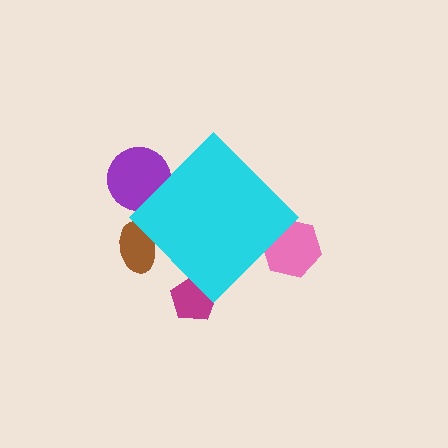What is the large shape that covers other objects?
A cyan diamond.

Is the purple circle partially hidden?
Yes, the purple circle is partially hidden behind the cyan diamond.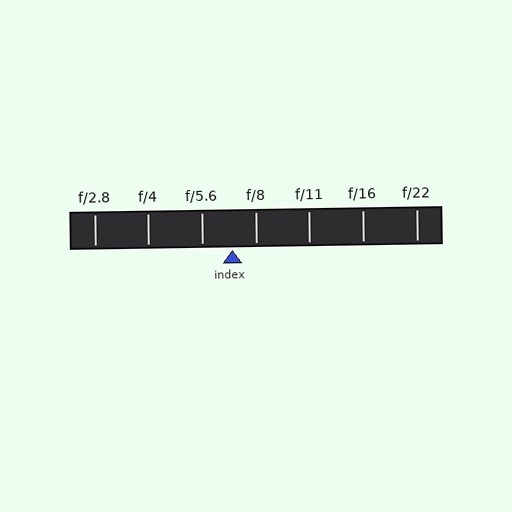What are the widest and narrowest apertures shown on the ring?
The widest aperture shown is f/2.8 and the narrowest is f/22.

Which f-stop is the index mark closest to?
The index mark is closest to f/8.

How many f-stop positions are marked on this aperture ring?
There are 7 f-stop positions marked.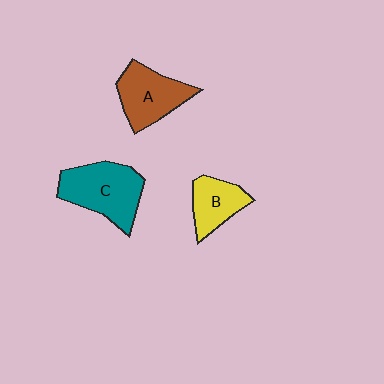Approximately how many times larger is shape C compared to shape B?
Approximately 1.7 times.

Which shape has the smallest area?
Shape B (yellow).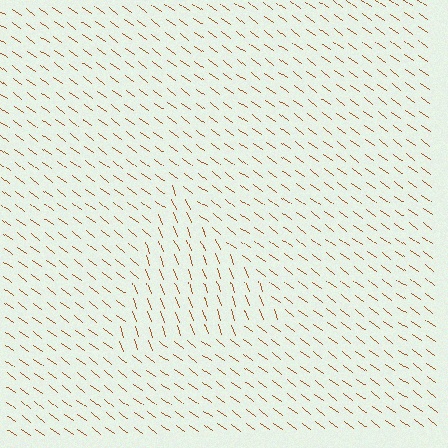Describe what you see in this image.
The image is filled with small brown line segments. A triangle region in the image has lines oriented differently from the surrounding lines, creating a visible texture boundary.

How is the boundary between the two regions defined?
The boundary is defined purely by a change in line orientation (approximately 33 degrees difference). All lines are the same color and thickness.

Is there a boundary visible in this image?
Yes, there is a texture boundary formed by a change in line orientation.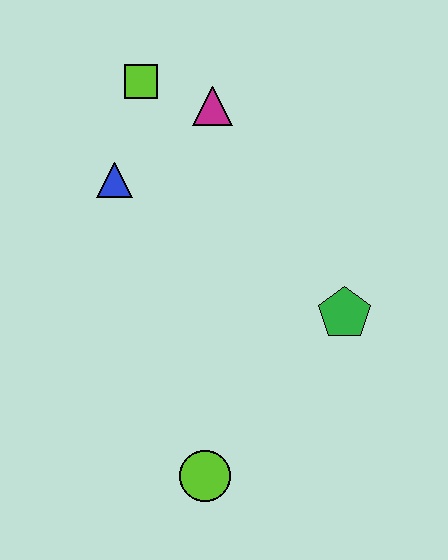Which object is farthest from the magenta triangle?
The lime circle is farthest from the magenta triangle.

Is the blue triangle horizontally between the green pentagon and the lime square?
No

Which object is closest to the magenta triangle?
The lime square is closest to the magenta triangle.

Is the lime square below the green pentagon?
No